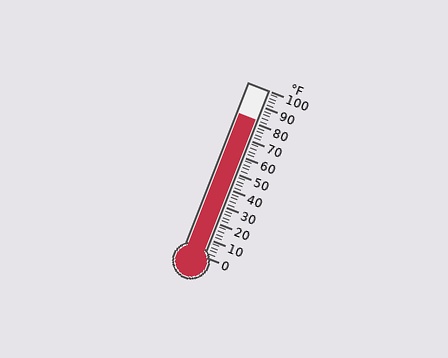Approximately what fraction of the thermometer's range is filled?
The thermometer is filled to approximately 80% of its range.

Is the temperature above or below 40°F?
The temperature is above 40°F.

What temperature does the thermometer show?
The thermometer shows approximately 82°F.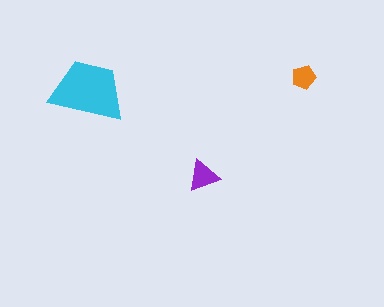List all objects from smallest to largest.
The orange pentagon, the purple triangle, the cyan trapezoid.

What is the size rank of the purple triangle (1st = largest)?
2nd.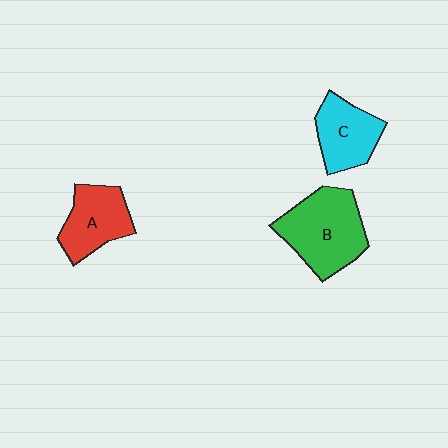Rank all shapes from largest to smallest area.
From largest to smallest: B (green), A (red), C (cyan).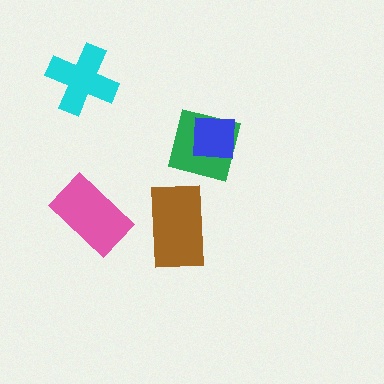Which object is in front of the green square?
The blue square is in front of the green square.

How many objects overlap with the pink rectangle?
0 objects overlap with the pink rectangle.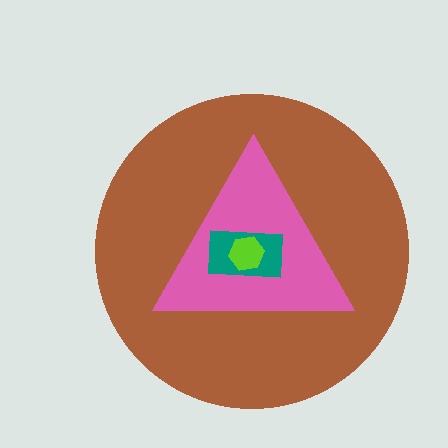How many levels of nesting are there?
4.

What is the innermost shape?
The lime hexagon.